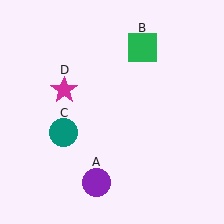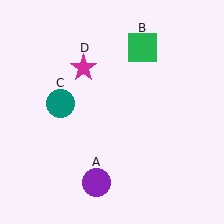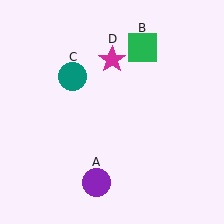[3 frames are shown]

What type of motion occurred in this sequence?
The teal circle (object C), magenta star (object D) rotated clockwise around the center of the scene.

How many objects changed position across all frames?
2 objects changed position: teal circle (object C), magenta star (object D).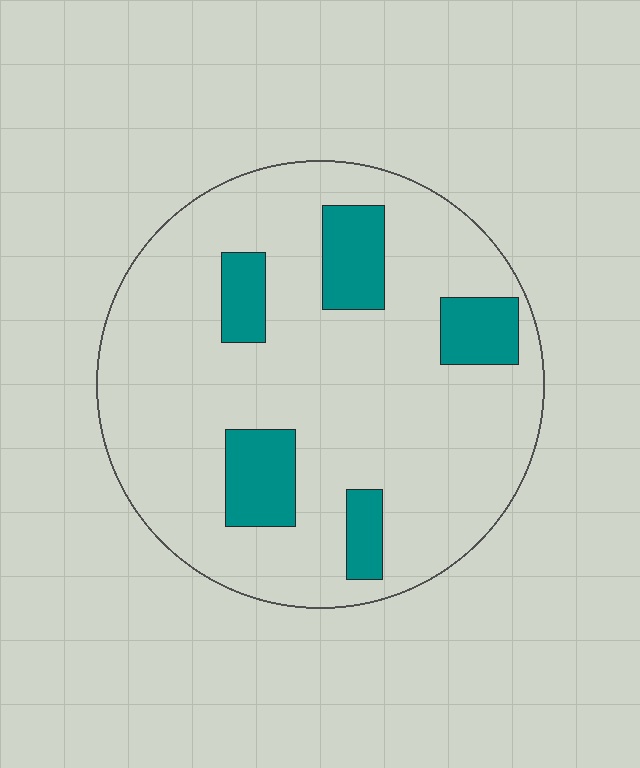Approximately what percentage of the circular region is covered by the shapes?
Approximately 15%.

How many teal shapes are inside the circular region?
5.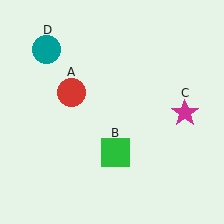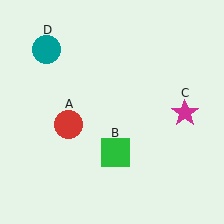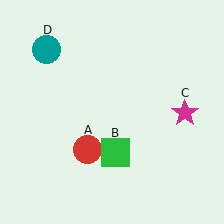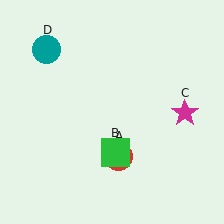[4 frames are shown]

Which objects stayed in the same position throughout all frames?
Green square (object B) and magenta star (object C) and teal circle (object D) remained stationary.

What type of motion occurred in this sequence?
The red circle (object A) rotated counterclockwise around the center of the scene.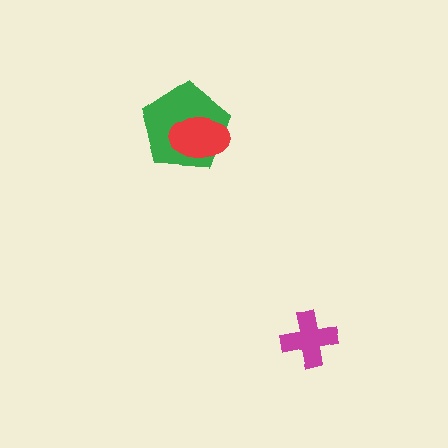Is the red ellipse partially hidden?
No, no other shape covers it.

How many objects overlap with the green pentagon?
1 object overlaps with the green pentagon.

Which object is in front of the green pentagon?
The red ellipse is in front of the green pentagon.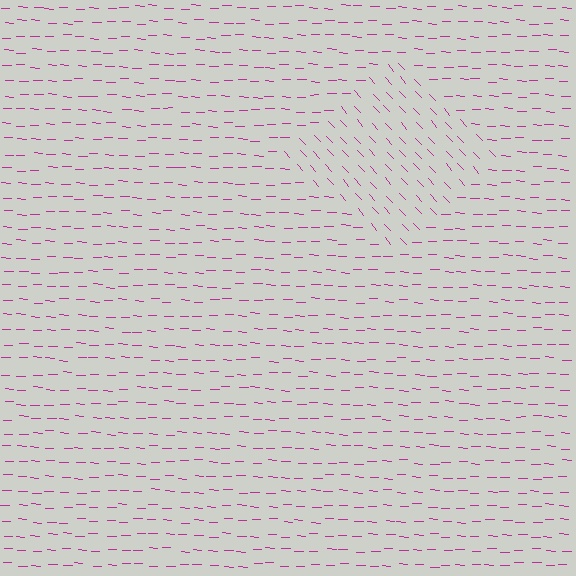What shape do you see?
I see a diamond.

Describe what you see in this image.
The image is filled with small magenta line segments. A diamond region in the image has lines oriented differently from the surrounding lines, creating a visible texture boundary.